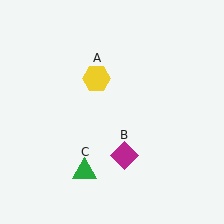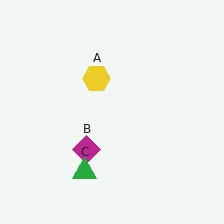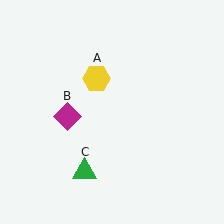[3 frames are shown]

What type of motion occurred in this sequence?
The magenta diamond (object B) rotated clockwise around the center of the scene.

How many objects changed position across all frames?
1 object changed position: magenta diamond (object B).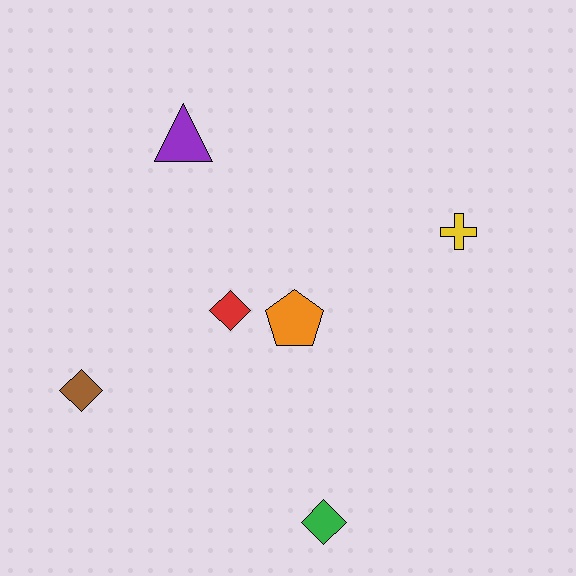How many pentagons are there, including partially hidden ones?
There is 1 pentagon.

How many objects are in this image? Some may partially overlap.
There are 6 objects.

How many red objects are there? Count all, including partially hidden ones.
There is 1 red object.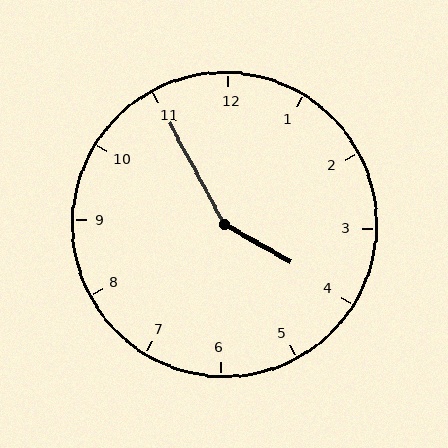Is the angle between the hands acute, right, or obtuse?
It is obtuse.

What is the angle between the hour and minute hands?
Approximately 148 degrees.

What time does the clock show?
3:55.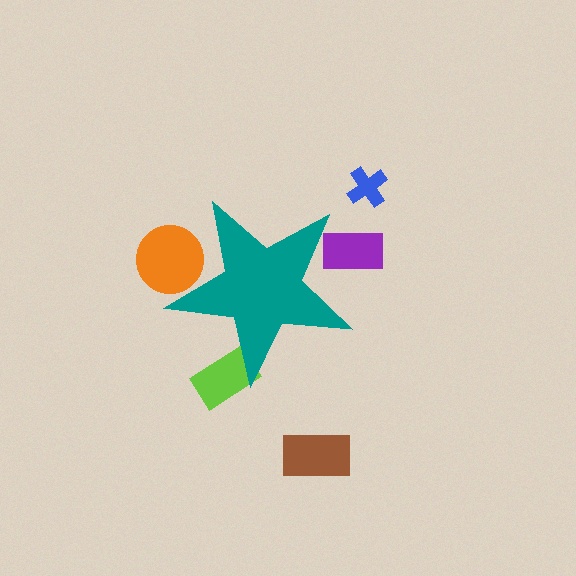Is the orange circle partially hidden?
Yes, the orange circle is partially hidden behind the teal star.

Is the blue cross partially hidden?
No, the blue cross is fully visible.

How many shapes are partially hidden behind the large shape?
3 shapes are partially hidden.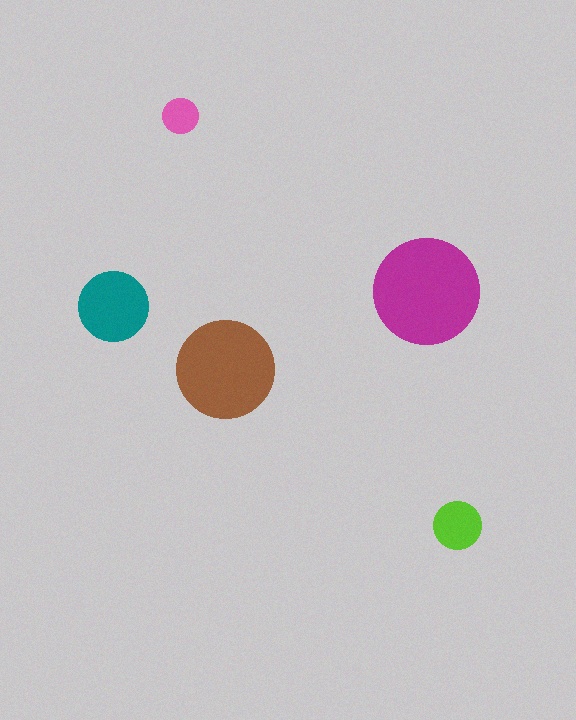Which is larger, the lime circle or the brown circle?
The brown one.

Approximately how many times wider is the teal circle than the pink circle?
About 2 times wider.